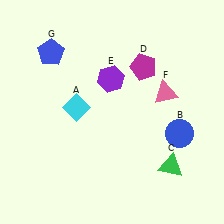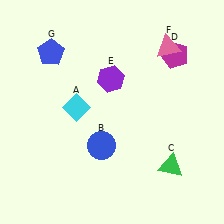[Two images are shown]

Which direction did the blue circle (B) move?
The blue circle (B) moved left.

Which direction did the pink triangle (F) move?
The pink triangle (F) moved up.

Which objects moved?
The objects that moved are: the blue circle (B), the magenta pentagon (D), the pink triangle (F).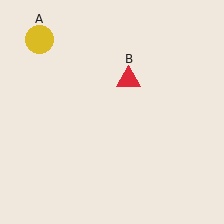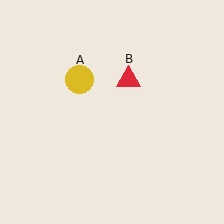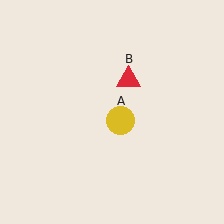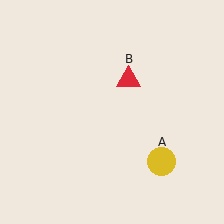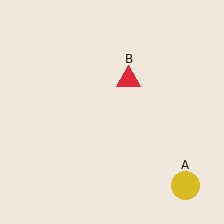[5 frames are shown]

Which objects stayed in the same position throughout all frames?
Red triangle (object B) remained stationary.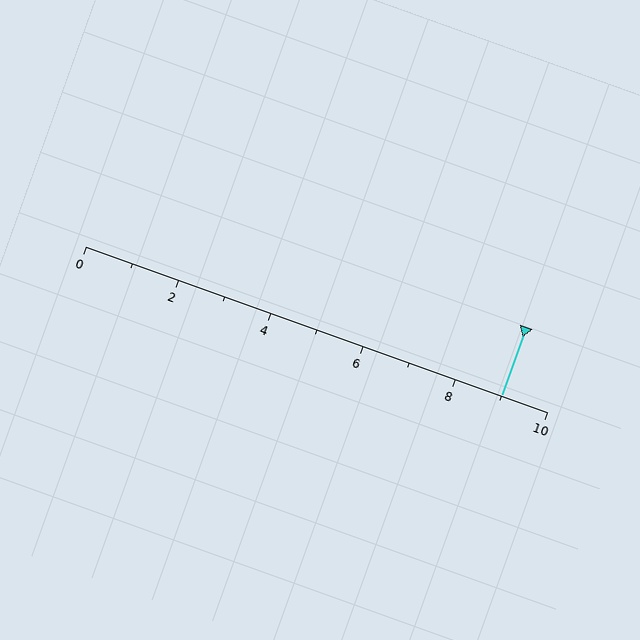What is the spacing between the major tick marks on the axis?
The major ticks are spaced 2 apart.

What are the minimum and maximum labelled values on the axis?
The axis runs from 0 to 10.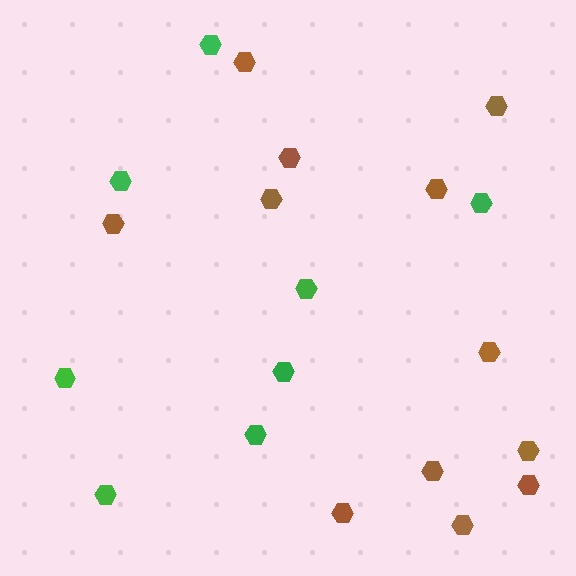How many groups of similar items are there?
There are 2 groups: one group of brown hexagons (12) and one group of green hexagons (8).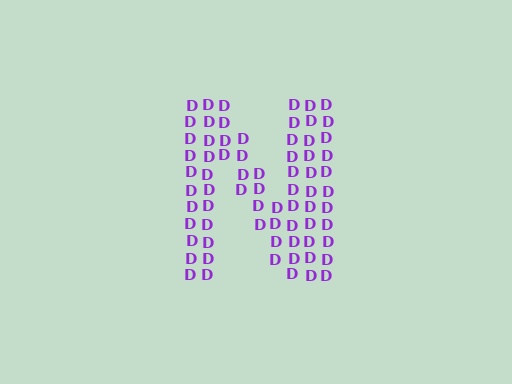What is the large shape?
The large shape is the letter N.